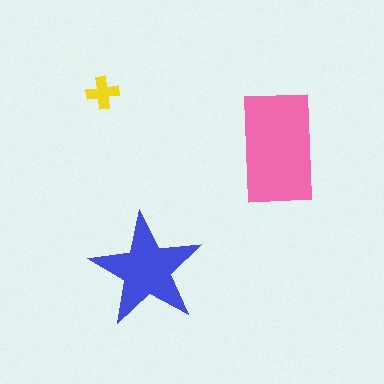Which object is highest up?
The yellow cross is topmost.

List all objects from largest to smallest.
The pink rectangle, the blue star, the yellow cross.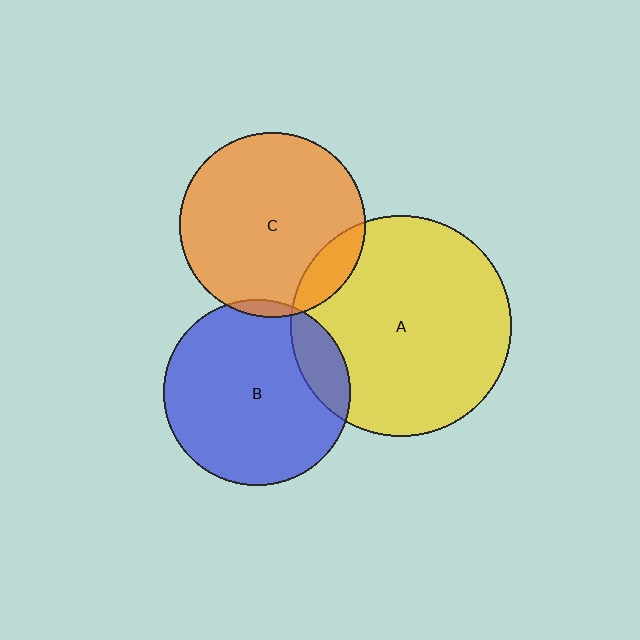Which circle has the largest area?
Circle A (yellow).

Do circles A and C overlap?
Yes.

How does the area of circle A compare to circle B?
Approximately 1.4 times.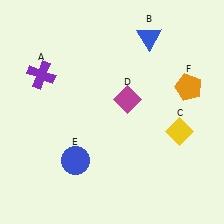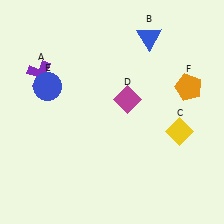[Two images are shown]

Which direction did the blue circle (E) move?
The blue circle (E) moved up.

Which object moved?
The blue circle (E) moved up.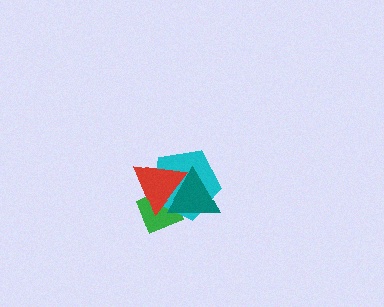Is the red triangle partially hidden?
No, no other shape covers it.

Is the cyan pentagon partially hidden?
Yes, it is partially covered by another shape.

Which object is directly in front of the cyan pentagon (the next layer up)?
The teal triangle is directly in front of the cyan pentagon.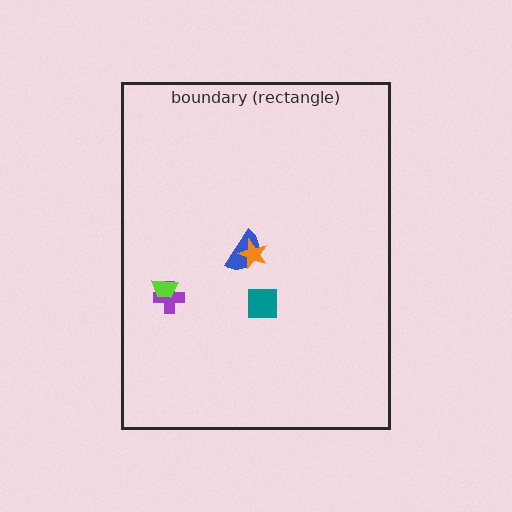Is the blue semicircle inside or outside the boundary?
Inside.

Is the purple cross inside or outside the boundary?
Inside.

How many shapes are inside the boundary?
5 inside, 0 outside.